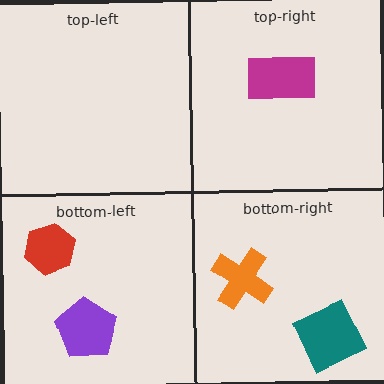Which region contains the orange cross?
The bottom-right region.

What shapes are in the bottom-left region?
The red hexagon, the purple pentagon.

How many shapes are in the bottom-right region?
2.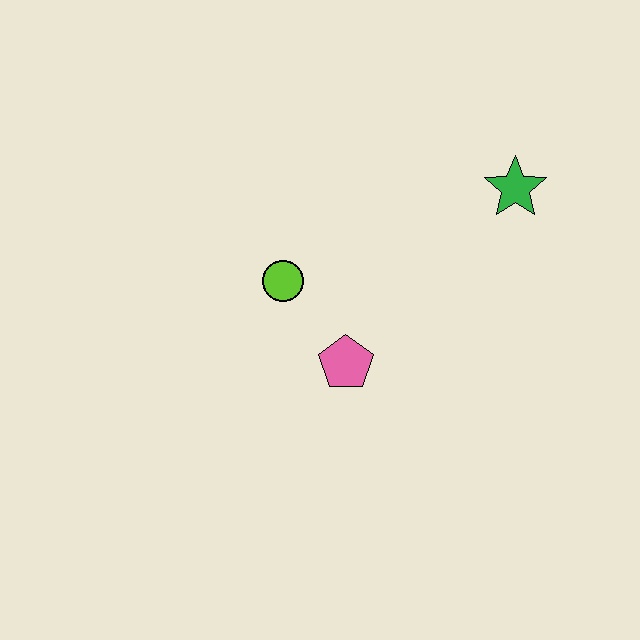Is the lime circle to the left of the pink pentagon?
Yes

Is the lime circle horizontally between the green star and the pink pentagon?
No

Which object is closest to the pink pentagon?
The lime circle is closest to the pink pentagon.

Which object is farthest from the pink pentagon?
The green star is farthest from the pink pentagon.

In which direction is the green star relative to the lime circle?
The green star is to the right of the lime circle.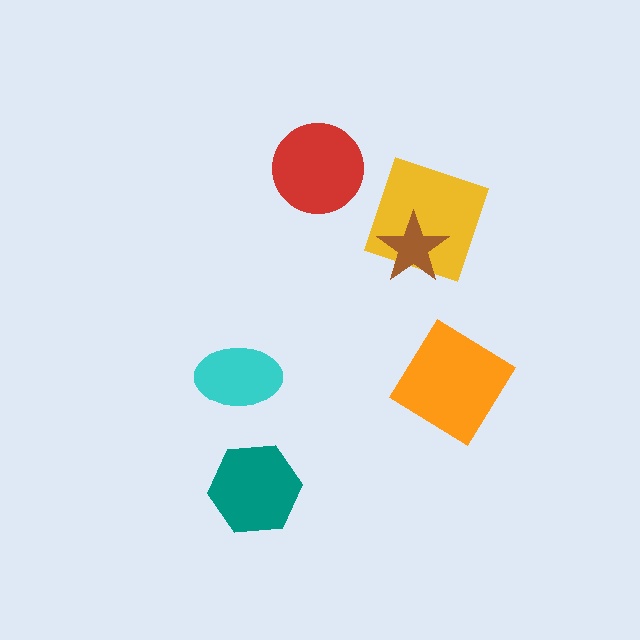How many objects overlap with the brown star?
1 object overlaps with the brown star.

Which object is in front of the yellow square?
The brown star is in front of the yellow square.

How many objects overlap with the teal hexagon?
0 objects overlap with the teal hexagon.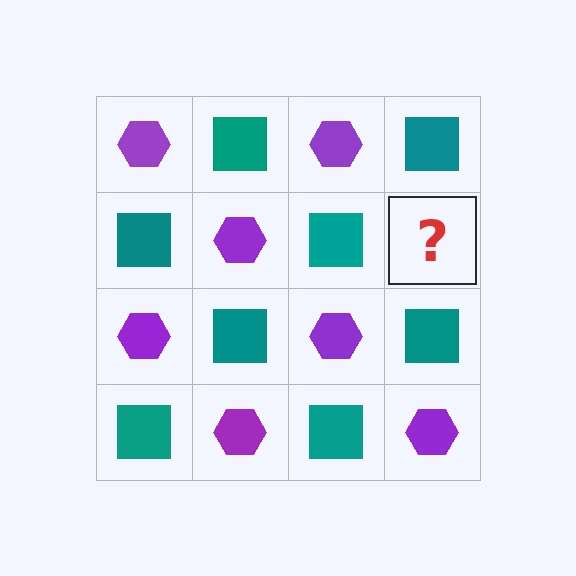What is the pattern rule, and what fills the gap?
The rule is that it alternates purple hexagon and teal square in a checkerboard pattern. The gap should be filled with a purple hexagon.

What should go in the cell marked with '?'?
The missing cell should contain a purple hexagon.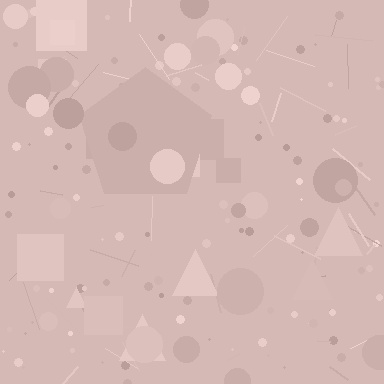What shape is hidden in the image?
A pentagon is hidden in the image.